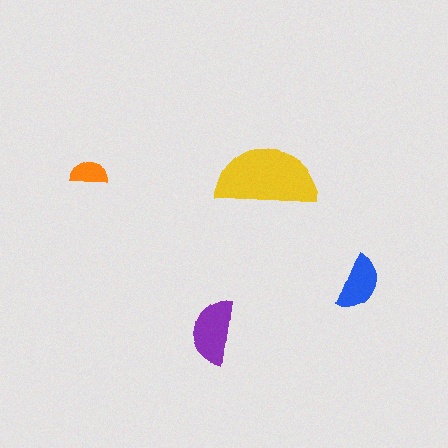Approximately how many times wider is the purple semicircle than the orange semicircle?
About 1.5 times wider.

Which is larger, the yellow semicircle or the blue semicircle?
The yellow one.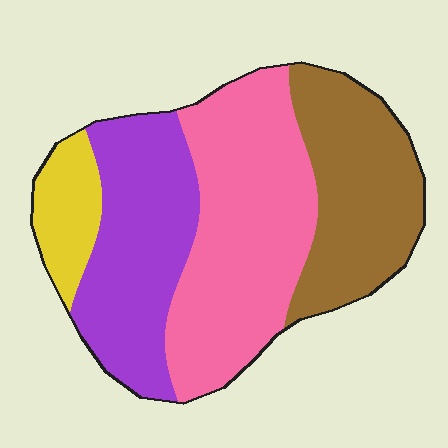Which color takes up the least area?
Yellow, at roughly 10%.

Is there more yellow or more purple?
Purple.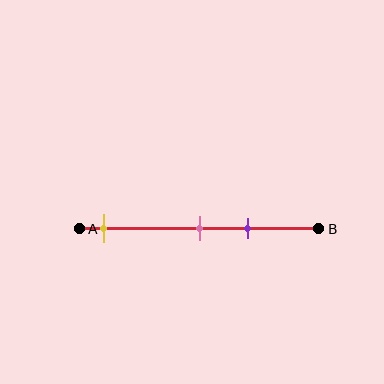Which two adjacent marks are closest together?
The pink and purple marks are the closest adjacent pair.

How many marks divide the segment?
There are 3 marks dividing the segment.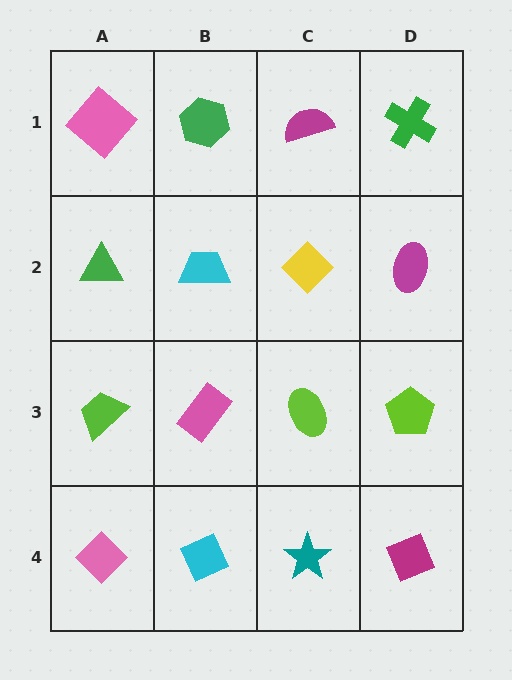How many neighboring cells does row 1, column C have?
3.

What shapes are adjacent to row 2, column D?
A green cross (row 1, column D), a lime pentagon (row 3, column D), a yellow diamond (row 2, column C).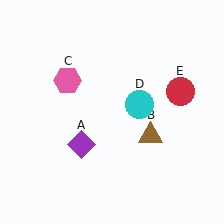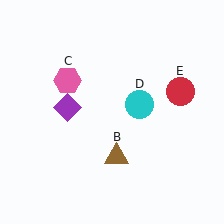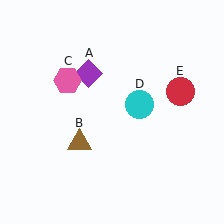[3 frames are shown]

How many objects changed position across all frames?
2 objects changed position: purple diamond (object A), brown triangle (object B).